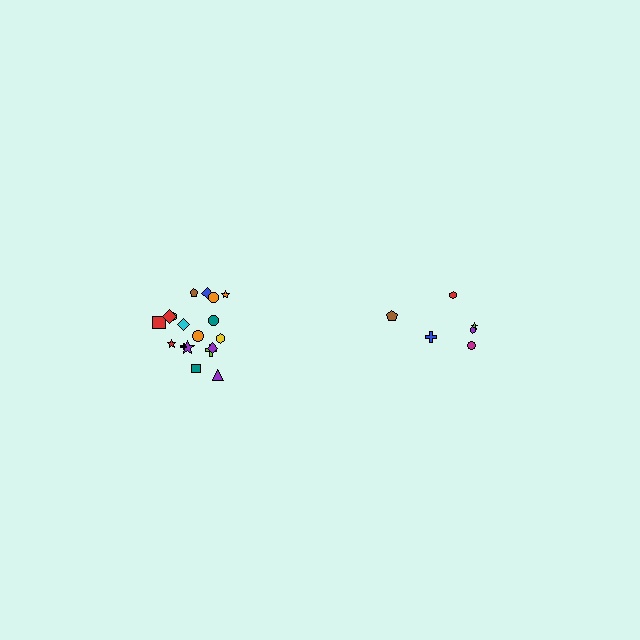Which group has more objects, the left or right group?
The left group.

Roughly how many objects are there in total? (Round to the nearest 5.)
Roughly 25 objects in total.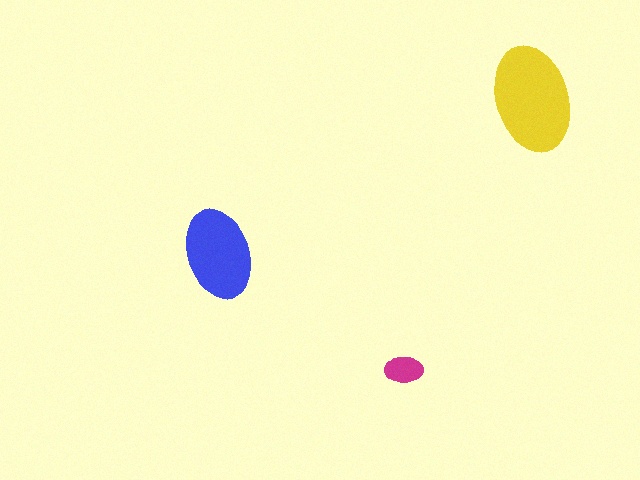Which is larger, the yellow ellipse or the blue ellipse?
The yellow one.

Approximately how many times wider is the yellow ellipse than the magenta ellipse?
About 3 times wider.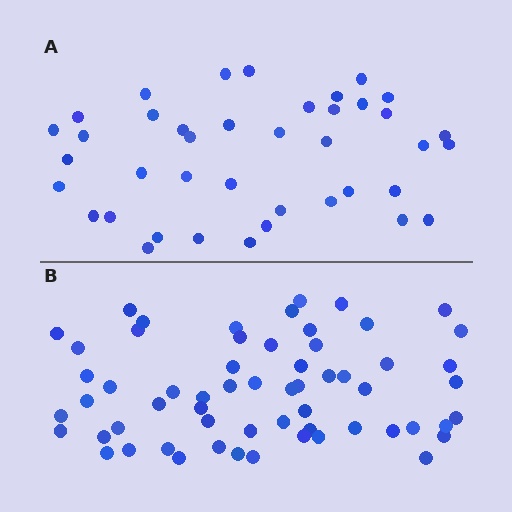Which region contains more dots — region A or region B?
Region B (the bottom region) has more dots.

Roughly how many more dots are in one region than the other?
Region B has approximately 20 more dots than region A.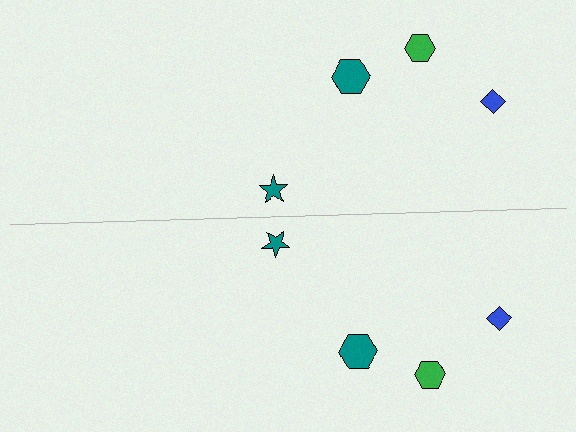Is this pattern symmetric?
Yes, this pattern has bilateral (reflection) symmetry.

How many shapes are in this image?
There are 8 shapes in this image.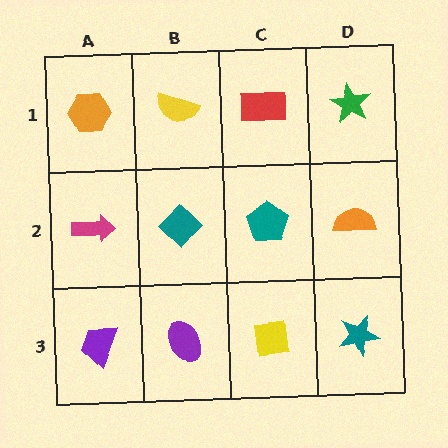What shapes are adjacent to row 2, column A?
An orange hexagon (row 1, column A), a purple trapezoid (row 3, column A), a teal diamond (row 2, column B).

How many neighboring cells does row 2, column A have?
3.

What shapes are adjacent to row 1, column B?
A teal diamond (row 2, column B), an orange hexagon (row 1, column A), a red rectangle (row 1, column C).